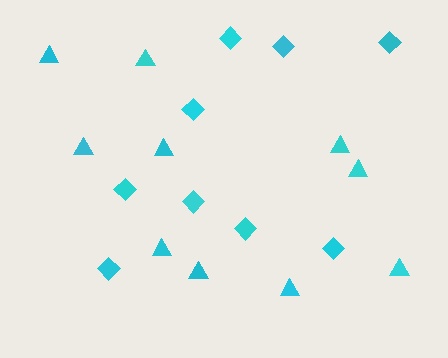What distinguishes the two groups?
There are 2 groups: one group of diamonds (9) and one group of triangles (10).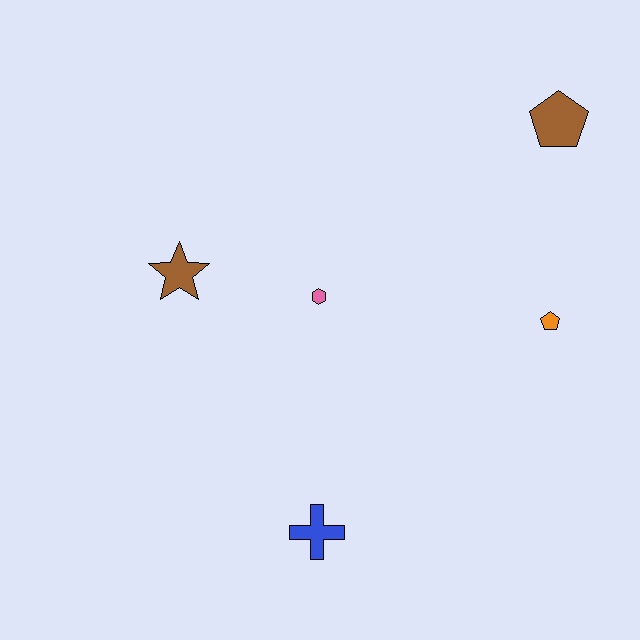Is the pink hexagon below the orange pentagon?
No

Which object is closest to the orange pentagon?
The brown pentagon is closest to the orange pentagon.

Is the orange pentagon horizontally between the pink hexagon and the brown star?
No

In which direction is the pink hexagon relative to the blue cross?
The pink hexagon is above the blue cross.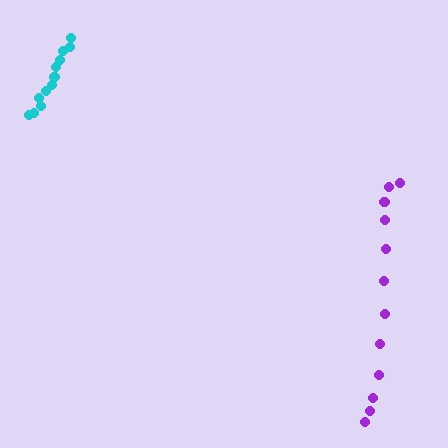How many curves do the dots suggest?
There are 2 distinct paths.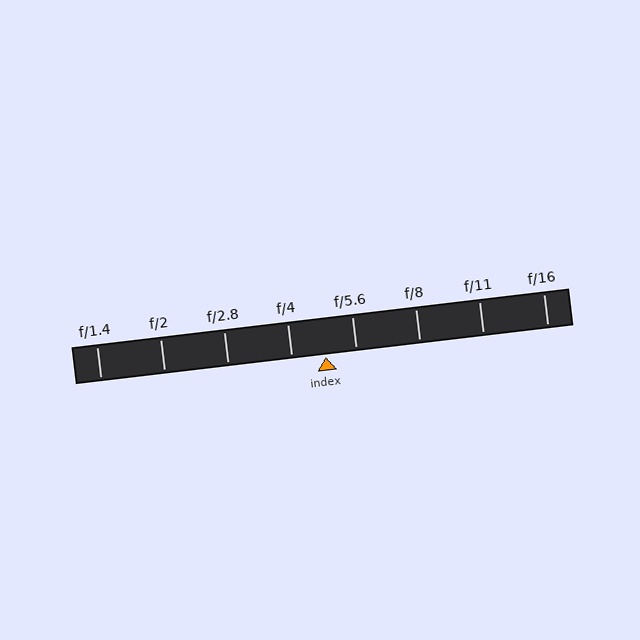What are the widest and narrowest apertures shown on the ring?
The widest aperture shown is f/1.4 and the narrowest is f/16.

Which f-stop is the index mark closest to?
The index mark is closest to f/5.6.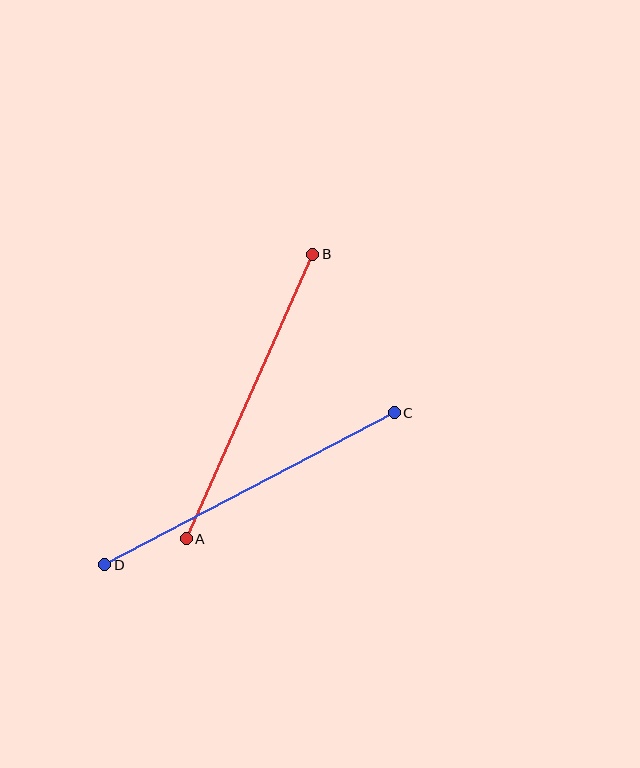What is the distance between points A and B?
The distance is approximately 311 pixels.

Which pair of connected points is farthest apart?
Points C and D are farthest apart.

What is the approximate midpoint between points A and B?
The midpoint is at approximately (250, 397) pixels.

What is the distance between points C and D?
The distance is approximately 327 pixels.